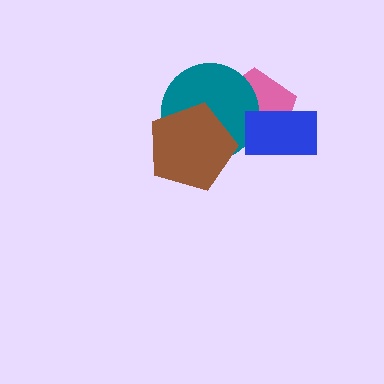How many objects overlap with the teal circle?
3 objects overlap with the teal circle.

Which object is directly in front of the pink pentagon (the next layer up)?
The teal circle is directly in front of the pink pentagon.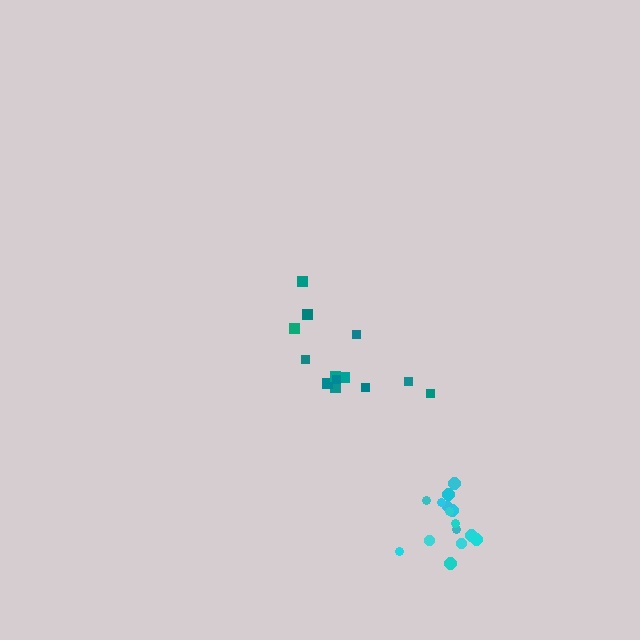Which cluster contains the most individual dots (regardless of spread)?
Cyan (16).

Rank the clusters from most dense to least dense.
cyan, teal.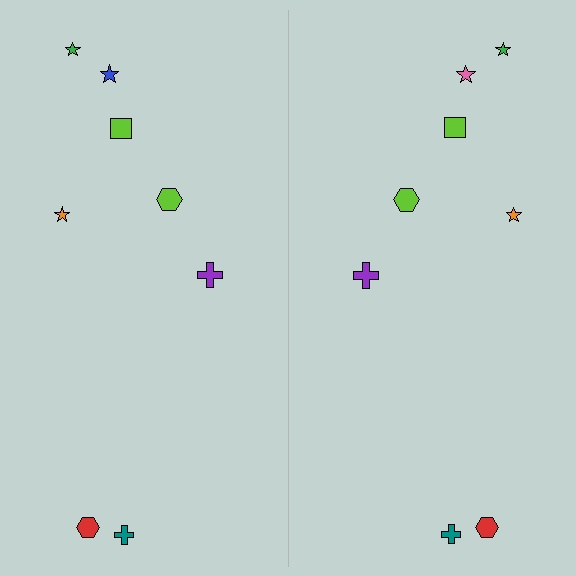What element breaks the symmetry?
The pink star on the right side breaks the symmetry — its mirror counterpart is blue.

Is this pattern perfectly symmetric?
No, the pattern is not perfectly symmetric. The pink star on the right side breaks the symmetry — its mirror counterpart is blue.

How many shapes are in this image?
There are 16 shapes in this image.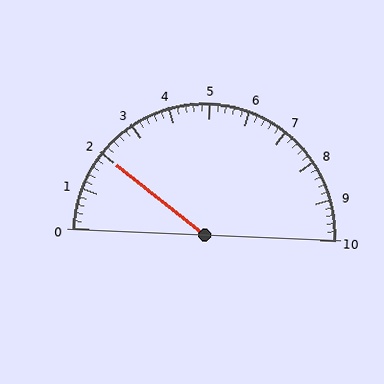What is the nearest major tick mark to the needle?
The nearest major tick mark is 2.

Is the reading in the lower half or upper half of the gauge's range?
The reading is in the lower half of the range (0 to 10).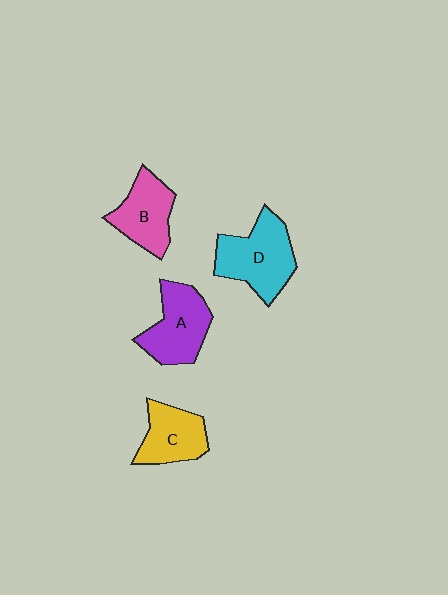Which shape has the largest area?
Shape D (cyan).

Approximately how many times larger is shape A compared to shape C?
Approximately 1.2 times.